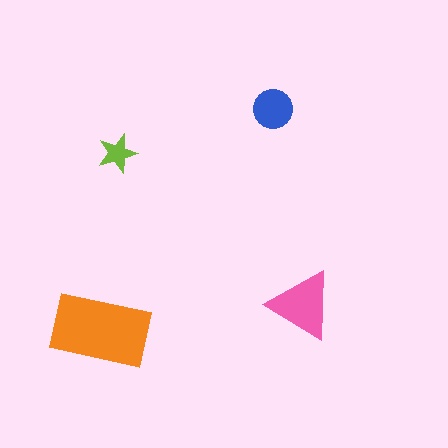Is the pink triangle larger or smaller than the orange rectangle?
Smaller.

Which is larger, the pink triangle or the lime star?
The pink triangle.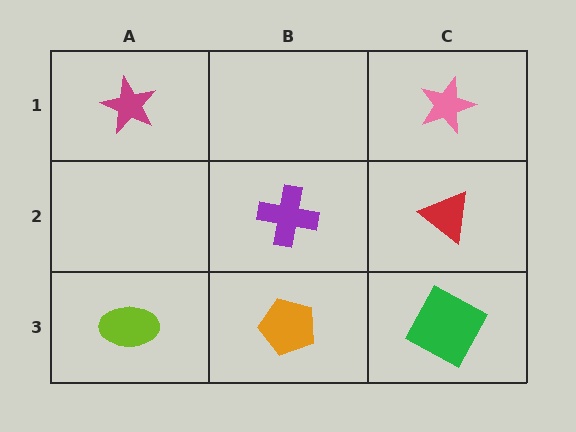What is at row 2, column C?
A red triangle.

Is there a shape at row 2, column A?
No, that cell is empty.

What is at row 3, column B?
An orange pentagon.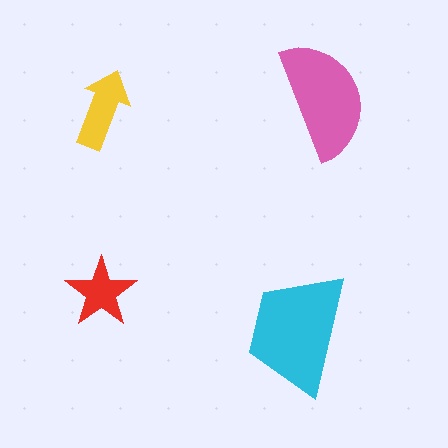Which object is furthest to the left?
The red star is leftmost.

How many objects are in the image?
There are 4 objects in the image.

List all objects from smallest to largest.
The red star, the yellow arrow, the pink semicircle, the cyan trapezoid.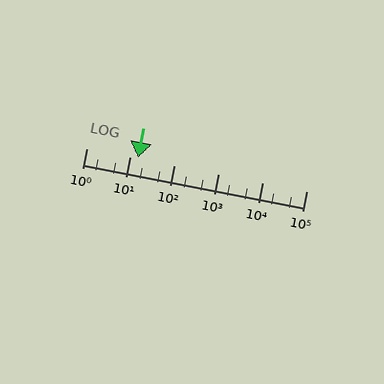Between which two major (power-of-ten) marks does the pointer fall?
The pointer is between 10 and 100.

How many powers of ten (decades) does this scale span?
The scale spans 5 decades, from 1 to 100000.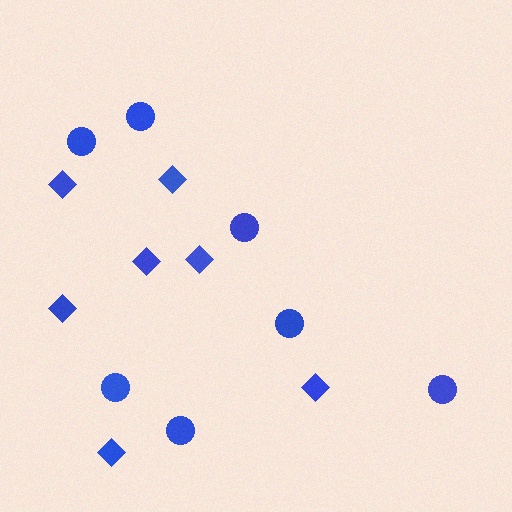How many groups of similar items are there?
There are 2 groups: one group of diamonds (7) and one group of circles (7).